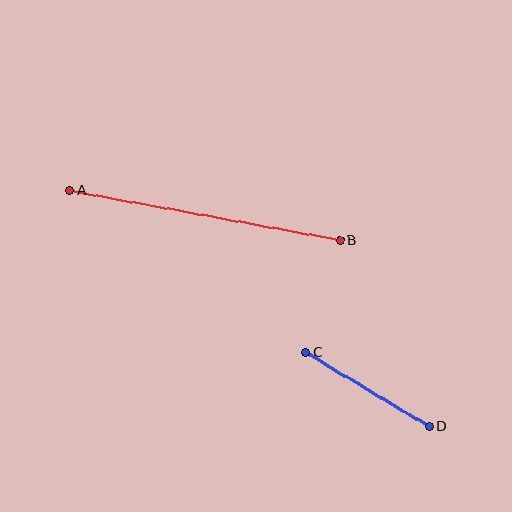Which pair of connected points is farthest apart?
Points A and B are farthest apart.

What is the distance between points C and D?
The distance is approximately 144 pixels.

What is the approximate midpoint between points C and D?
The midpoint is at approximately (367, 389) pixels.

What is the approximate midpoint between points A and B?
The midpoint is at approximately (205, 216) pixels.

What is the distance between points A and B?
The distance is approximately 275 pixels.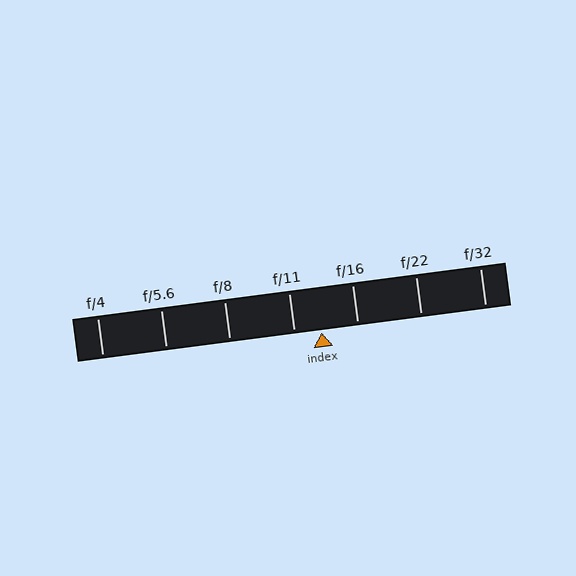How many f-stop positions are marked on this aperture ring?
There are 7 f-stop positions marked.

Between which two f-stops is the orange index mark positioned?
The index mark is between f/11 and f/16.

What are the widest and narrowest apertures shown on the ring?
The widest aperture shown is f/4 and the narrowest is f/32.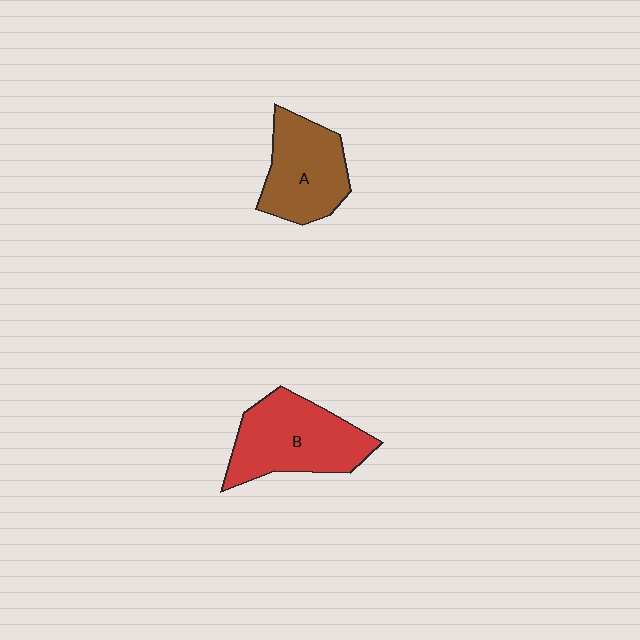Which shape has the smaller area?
Shape A (brown).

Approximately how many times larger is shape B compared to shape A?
Approximately 1.2 times.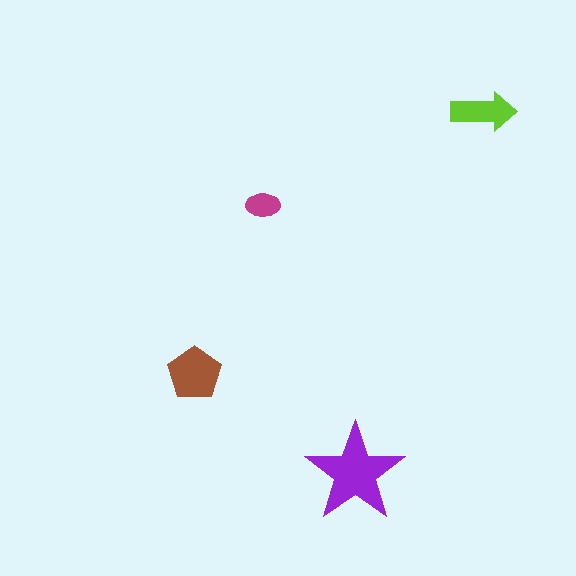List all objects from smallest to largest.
The magenta ellipse, the lime arrow, the brown pentagon, the purple star.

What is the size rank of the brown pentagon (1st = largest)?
2nd.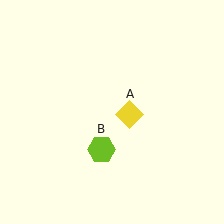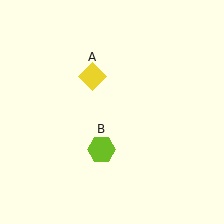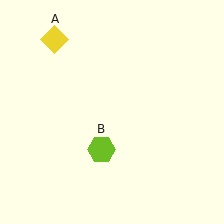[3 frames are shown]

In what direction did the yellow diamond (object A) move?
The yellow diamond (object A) moved up and to the left.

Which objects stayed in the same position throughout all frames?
Lime hexagon (object B) remained stationary.